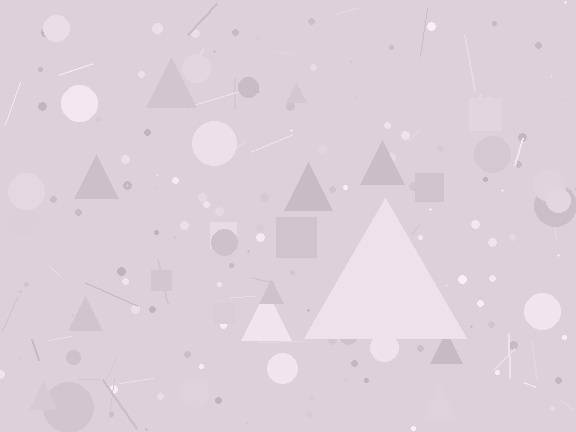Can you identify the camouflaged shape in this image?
The camouflaged shape is a triangle.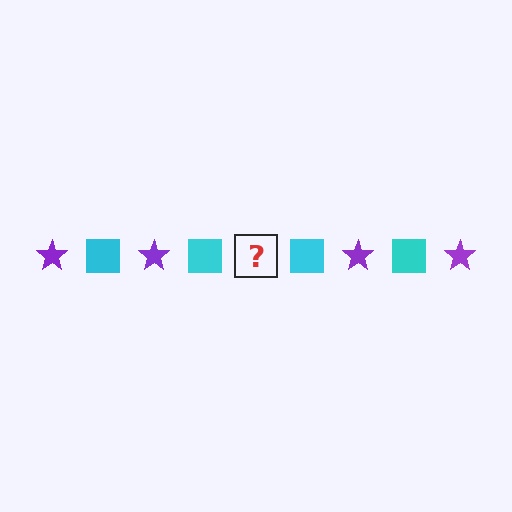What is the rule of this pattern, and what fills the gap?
The rule is that the pattern alternates between purple star and cyan square. The gap should be filled with a purple star.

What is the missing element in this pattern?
The missing element is a purple star.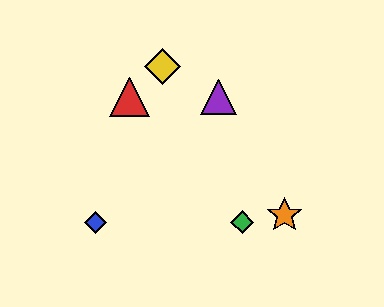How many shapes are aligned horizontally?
2 shapes (the red triangle, the purple triangle) are aligned horizontally.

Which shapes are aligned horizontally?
The red triangle, the purple triangle are aligned horizontally.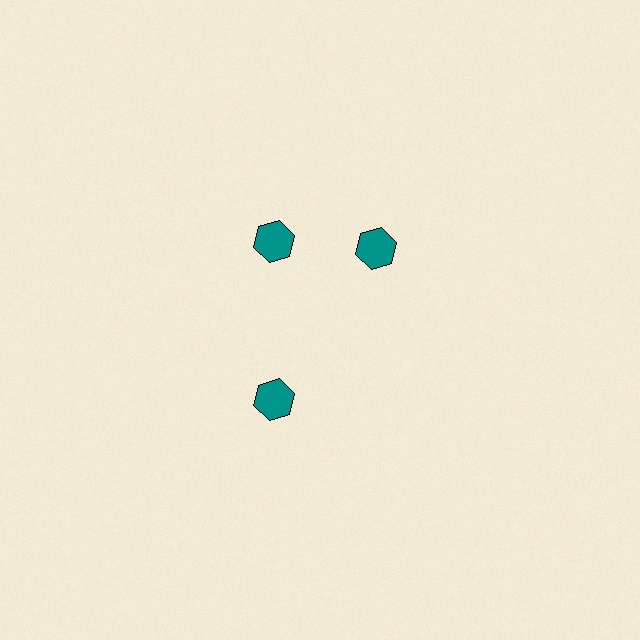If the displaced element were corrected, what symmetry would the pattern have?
It would have 3-fold rotational symmetry — the pattern would map onto itself every 120 degrees.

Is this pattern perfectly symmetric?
No. The 3 teal hexagons are arranged in a ring, but one element near the 3 o'clock position is rotated out of alignment along the ring, breaking the 3-fold rotational symmetry.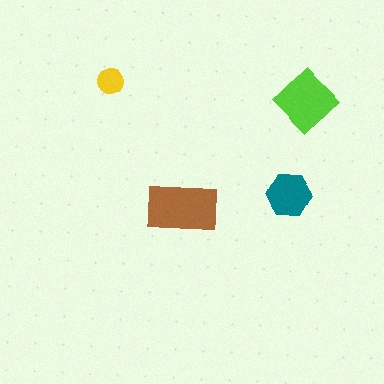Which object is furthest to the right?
The lime diamond is rightmost.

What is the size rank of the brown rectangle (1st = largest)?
1st.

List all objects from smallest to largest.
The yellow circle, the teal hexagon, the lime diamond, the brown rectangle.